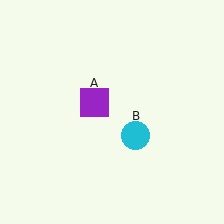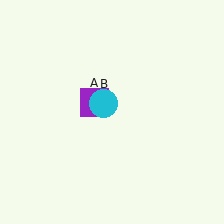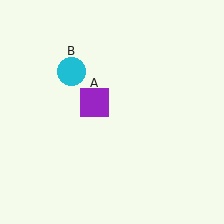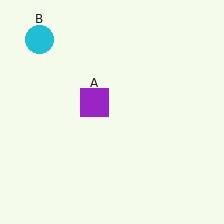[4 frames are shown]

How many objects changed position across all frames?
1 object changed position: cyan circle (object B).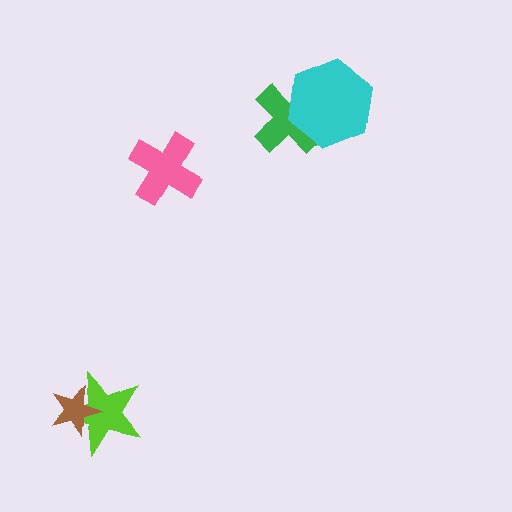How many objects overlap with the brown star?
1 object overlaps with the brown star.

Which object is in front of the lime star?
The brown star is in front of the lime star.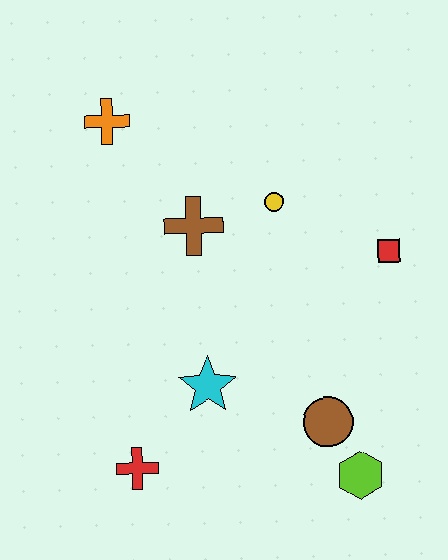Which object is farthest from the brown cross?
The lime hexagon is farthest from the brown cross.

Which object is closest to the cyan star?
The red cross is closest to the cyan star.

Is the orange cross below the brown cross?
No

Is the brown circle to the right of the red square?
No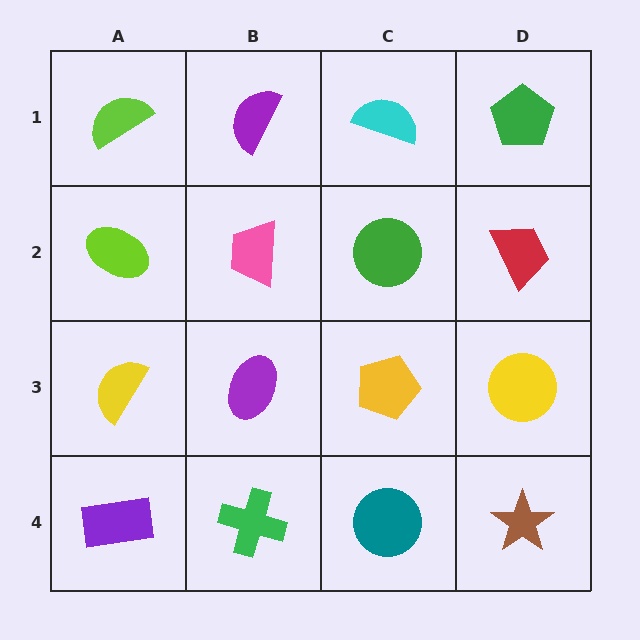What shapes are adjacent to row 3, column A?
A lime ellipse (row 2, column A), a purple rectangle (row 4, column A), a purple ellipse (row 3, column B).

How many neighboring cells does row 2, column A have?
3.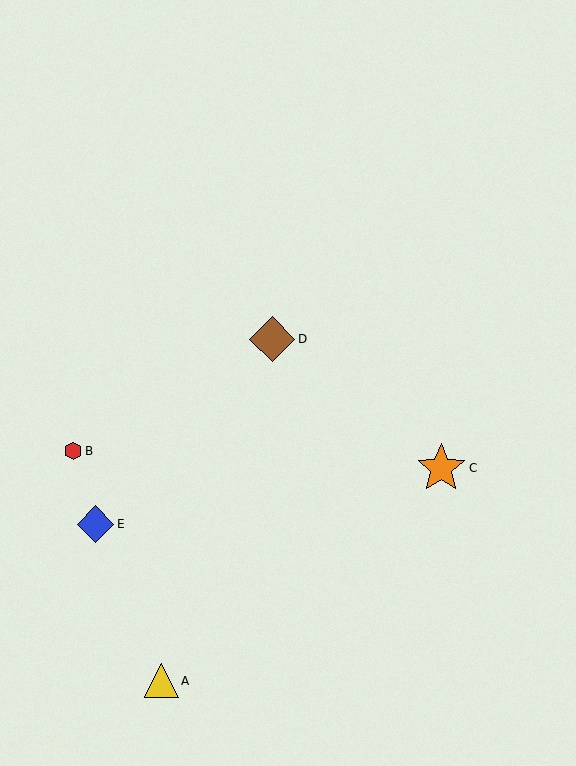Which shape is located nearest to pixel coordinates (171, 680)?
The yellow triangle (labeled A) at (161, 681) is nearest to that location.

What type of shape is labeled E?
Shape E is a blue diamond.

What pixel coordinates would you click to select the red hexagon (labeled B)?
Click at (73, 451) to select the red hexagon B.